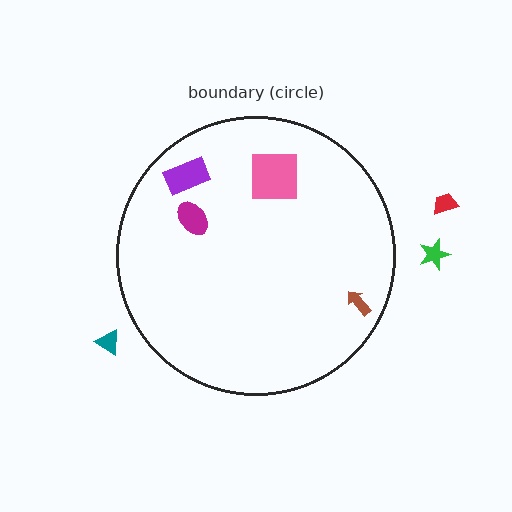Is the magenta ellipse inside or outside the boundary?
Inside.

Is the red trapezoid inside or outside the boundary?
Outside.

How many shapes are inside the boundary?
4 inside, 3 outside.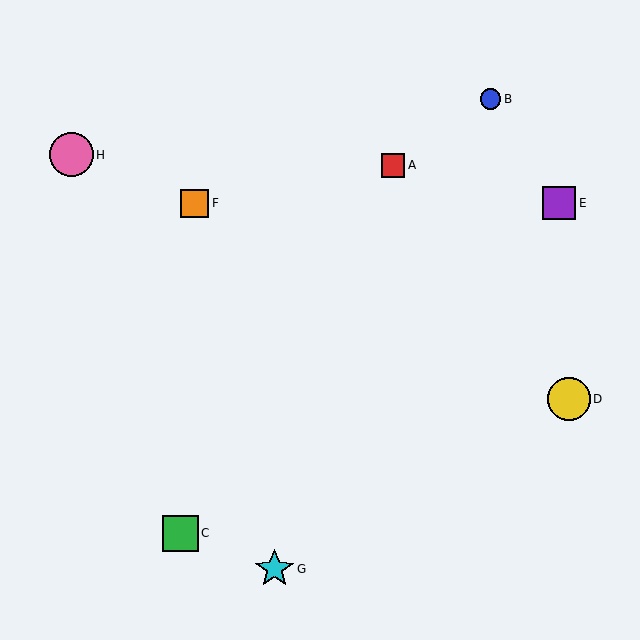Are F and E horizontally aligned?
Yes, both are at y≈203.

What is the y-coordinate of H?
Object H is at y≈155.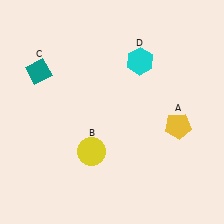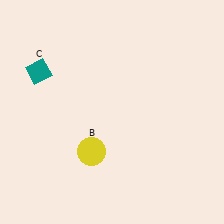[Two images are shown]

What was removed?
The yellow pentagon (A), the cyan hexagon (D) were removed in Image 2.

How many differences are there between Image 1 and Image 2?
There are 2 differences between the two images.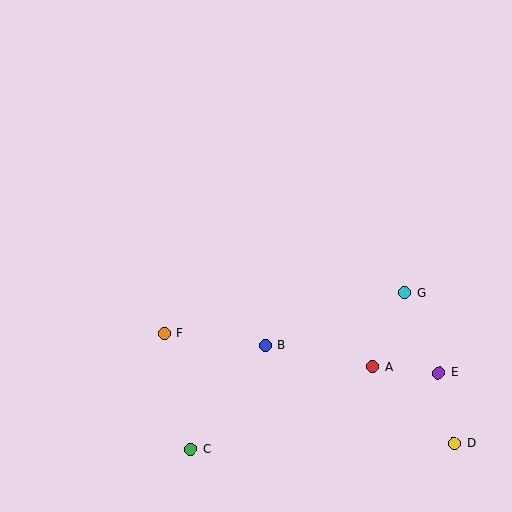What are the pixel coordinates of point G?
Point G is at (405, 293).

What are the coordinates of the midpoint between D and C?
The midpoint between D and C is at (322, 446).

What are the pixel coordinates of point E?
Point E is at (438, 373).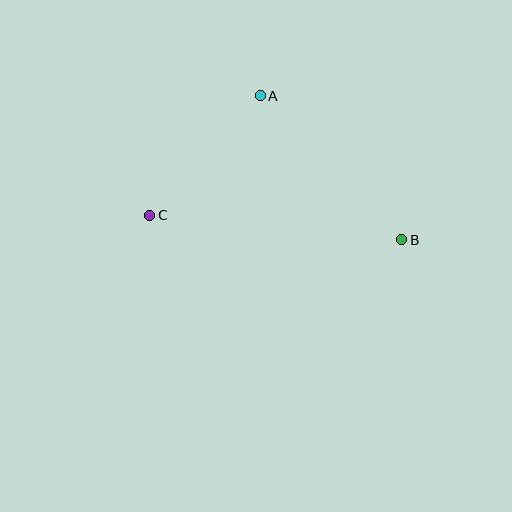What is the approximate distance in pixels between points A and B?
The distance between A and B is approximately 202 pixels.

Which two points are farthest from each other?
Points B and C are farthest from each other.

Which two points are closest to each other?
Points A and C are closest to each other.